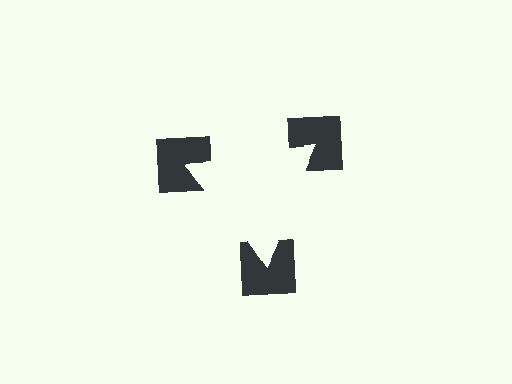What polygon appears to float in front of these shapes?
An illusory triangle — its edges are inferred from the aligned wedge cuts in the notched squares, not physically drawn.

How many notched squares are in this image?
There are 3 — one at each vertex of the illusory triangle.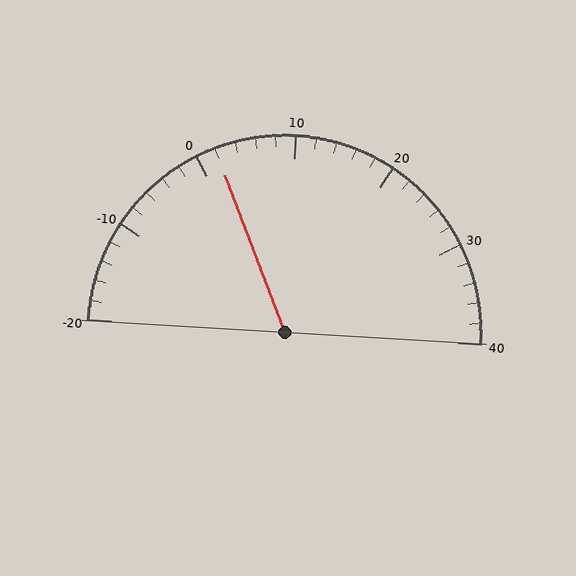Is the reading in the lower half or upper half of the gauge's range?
The reading is in the lower half of the range (-20 to 40).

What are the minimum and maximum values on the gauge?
The gauge ranges from -20 to 40.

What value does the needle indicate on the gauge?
The needle indicates approximately 2.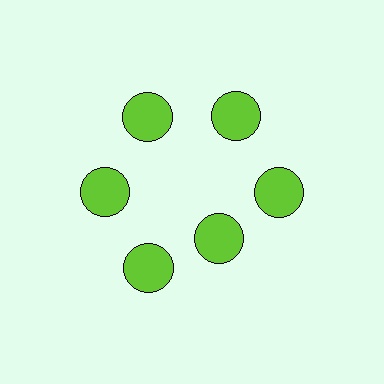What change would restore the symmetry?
The symmetry would be restored by moving it outward, back onto the ring so that all 6 circles sit at equal angles and equal distance from the center.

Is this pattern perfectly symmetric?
No. The 6 lime circles are arranged in a ring, but one element near the 5 o'clock position is pulled inward toward the center, breaking the 6-fold rotational symmetry.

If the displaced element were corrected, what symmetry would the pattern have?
It would have 6-fold rotational symmetry — the pattern would map onto itself every 60 degrees.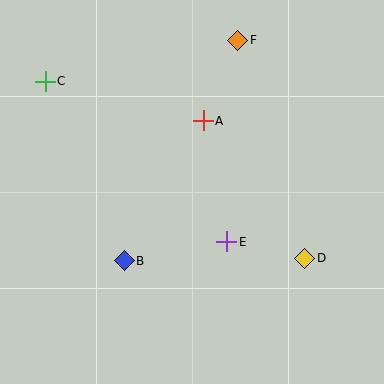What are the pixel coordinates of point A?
Point A is at (203, 121).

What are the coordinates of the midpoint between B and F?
The midpoint between B and F is at (181, 150).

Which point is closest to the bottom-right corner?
Point D is closest to the bottom-right corner.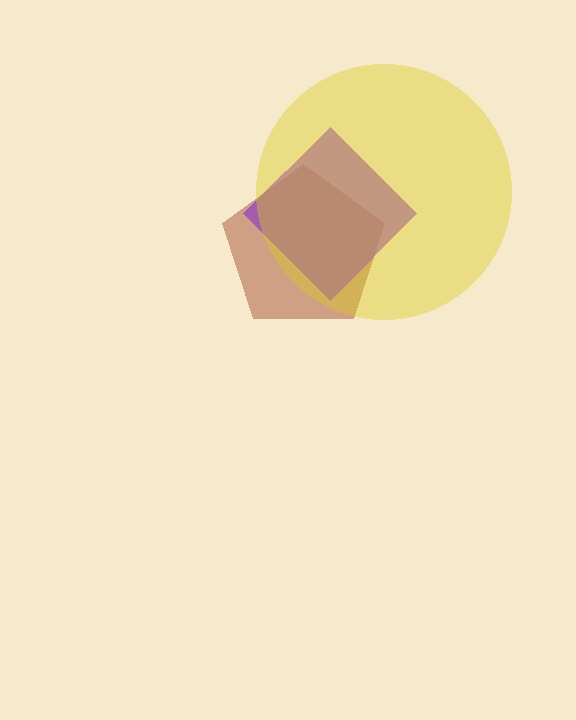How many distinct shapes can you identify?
There are 3 distinct shapes: a brown pentagon, a purple diamond, a yellow circle.